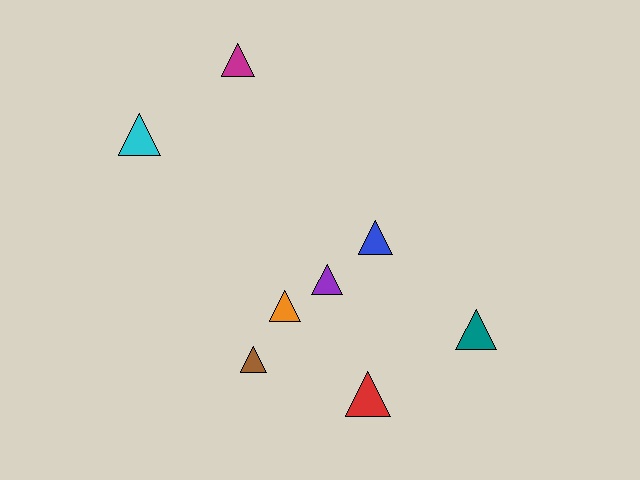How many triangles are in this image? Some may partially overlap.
There are 8 triangles.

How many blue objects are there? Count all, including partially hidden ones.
There is 1 blue object.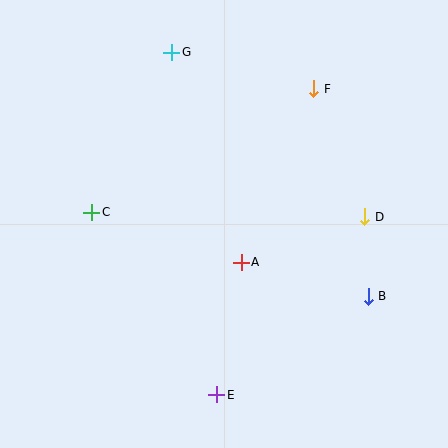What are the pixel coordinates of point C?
Point C is at (92, 212).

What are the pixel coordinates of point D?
Point D is at (365, 217).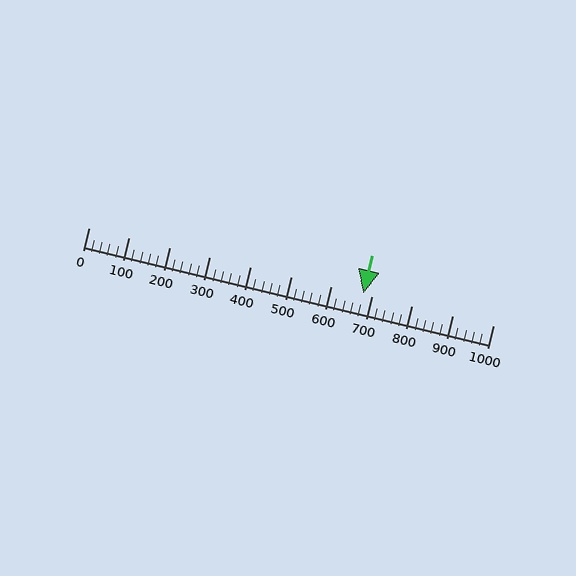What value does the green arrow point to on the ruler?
The green arrow points to approximately 680.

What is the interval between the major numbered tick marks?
The major tick marks are spaced 100 units apart.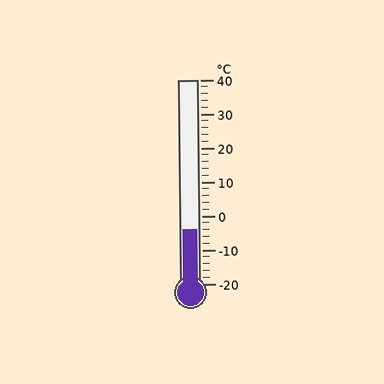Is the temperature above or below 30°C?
The temperature is below 30°C.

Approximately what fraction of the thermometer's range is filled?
The thermometer is filled to approximately 25% of its range.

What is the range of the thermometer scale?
The thermometer scale ranges from -20°C to 40°C.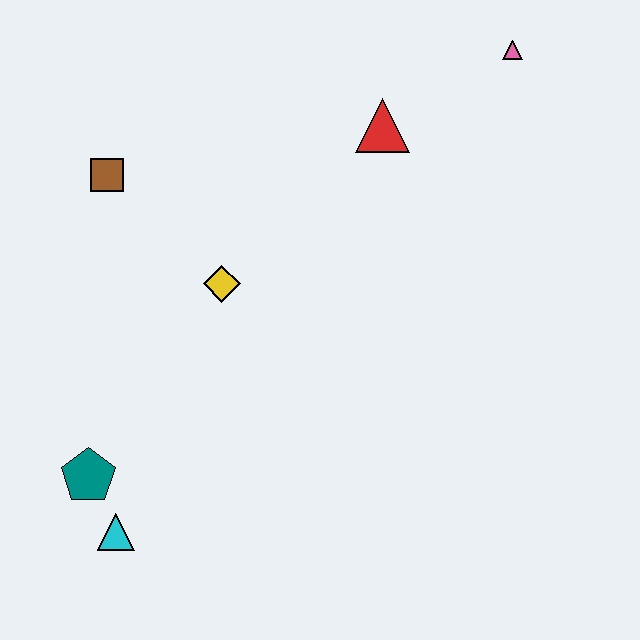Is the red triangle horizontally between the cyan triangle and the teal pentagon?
No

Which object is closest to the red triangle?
The pink triangle is closest to the red triangle.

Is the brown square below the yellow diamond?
No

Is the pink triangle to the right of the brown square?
Yes